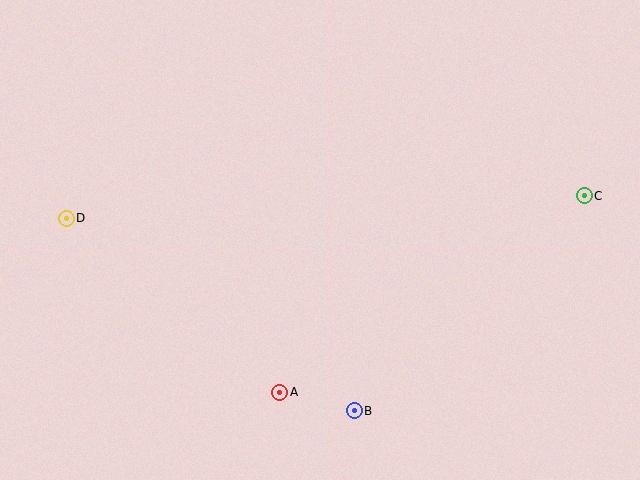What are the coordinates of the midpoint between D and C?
The midpoint between D and C is at (325, 207).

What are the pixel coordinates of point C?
Point C is at (584, 196).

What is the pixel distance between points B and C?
The distance between B and C is 315 pixels.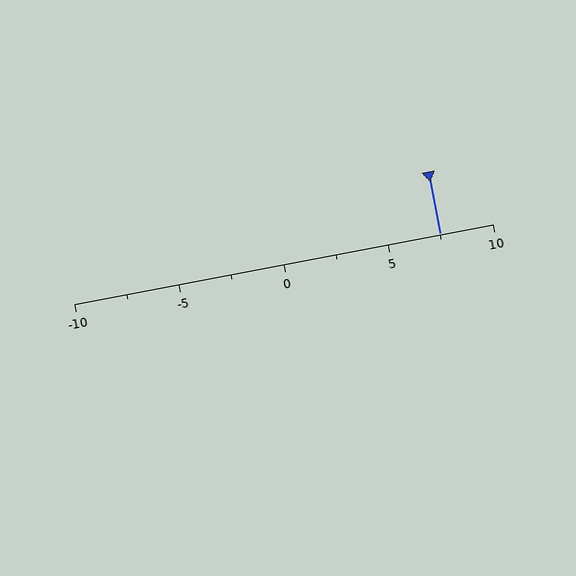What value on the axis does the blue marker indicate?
The marker indicates approximately 7.5.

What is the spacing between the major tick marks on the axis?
The major ticks are spaced 5 apart.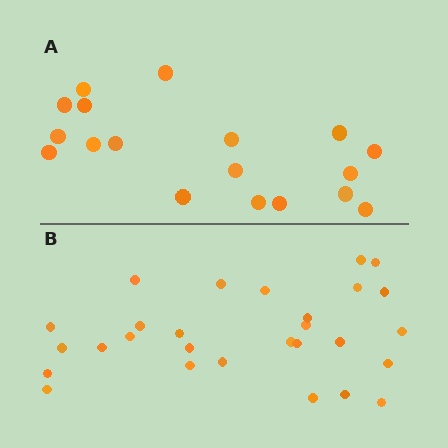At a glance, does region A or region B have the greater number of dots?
Region B (the bottom region) has more dots.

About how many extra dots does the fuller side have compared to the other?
Region B has roughly 10 or so more dots than region A.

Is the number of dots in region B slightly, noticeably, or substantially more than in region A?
Region B has substantially more. The ratio is roughly 1.6 to 1.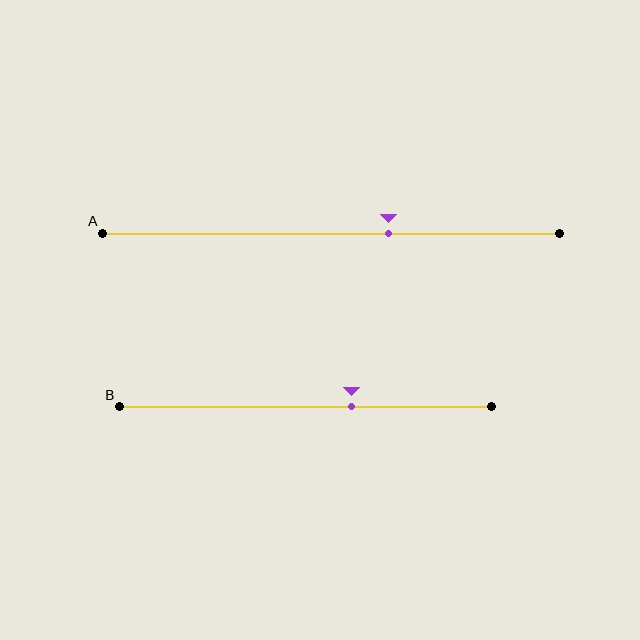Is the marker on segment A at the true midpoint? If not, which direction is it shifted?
No, the marker on segment A is shifted to the right by about 12% of the segment length.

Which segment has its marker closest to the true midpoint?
Segment B has its marker closest to the true midpoint.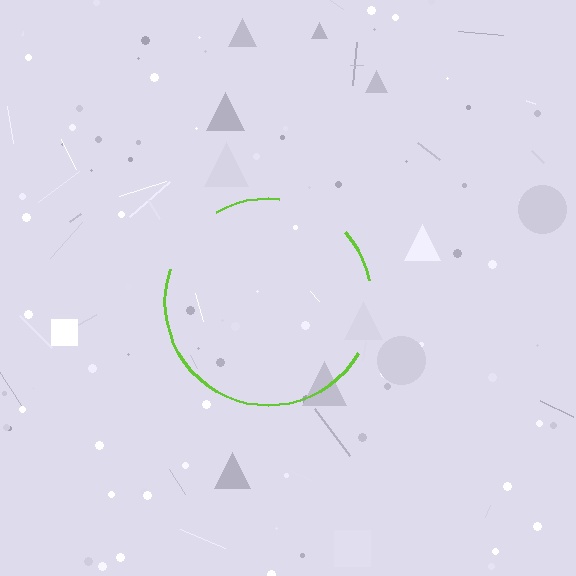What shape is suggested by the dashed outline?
The dashed outline suggests a circle.